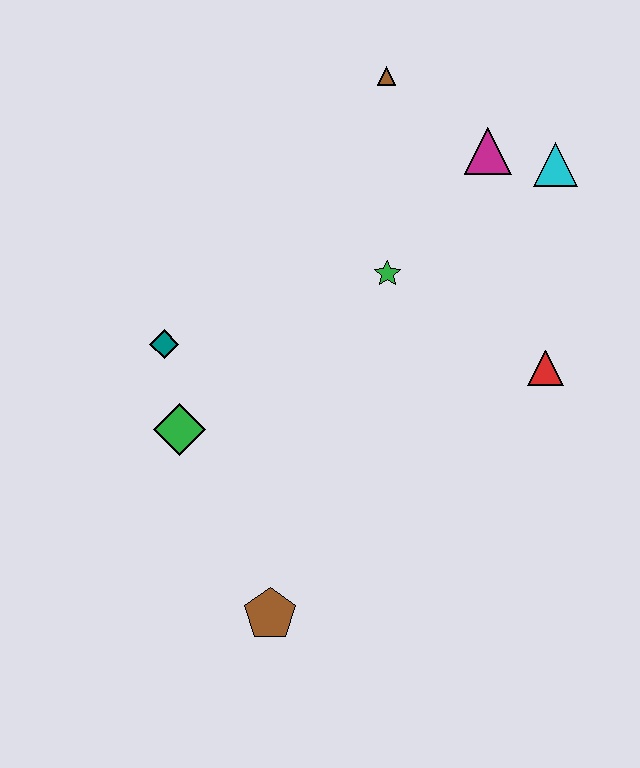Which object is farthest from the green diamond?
The cyan triangle is farthest from the green diamond.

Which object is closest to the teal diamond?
The green diamond is closest to the teal diamond.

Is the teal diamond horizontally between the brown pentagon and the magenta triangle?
No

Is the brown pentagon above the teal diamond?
No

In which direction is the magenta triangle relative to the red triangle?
The magenta triangle is above the red triangle.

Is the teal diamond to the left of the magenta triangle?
Yes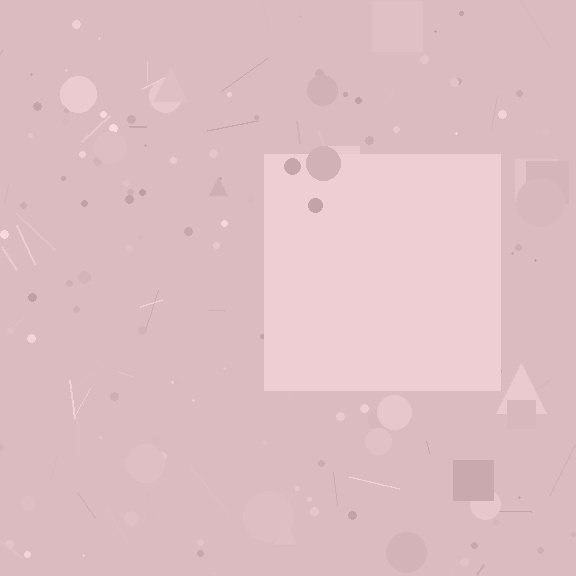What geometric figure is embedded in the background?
A square is embedded in the background.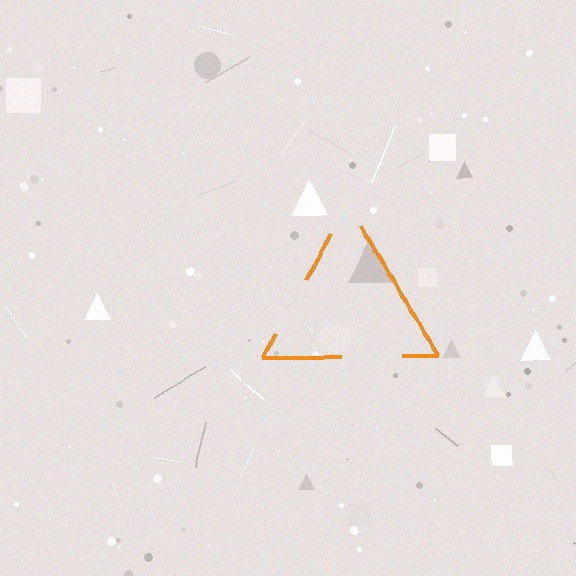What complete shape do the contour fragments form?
The contour fragments form a triangle.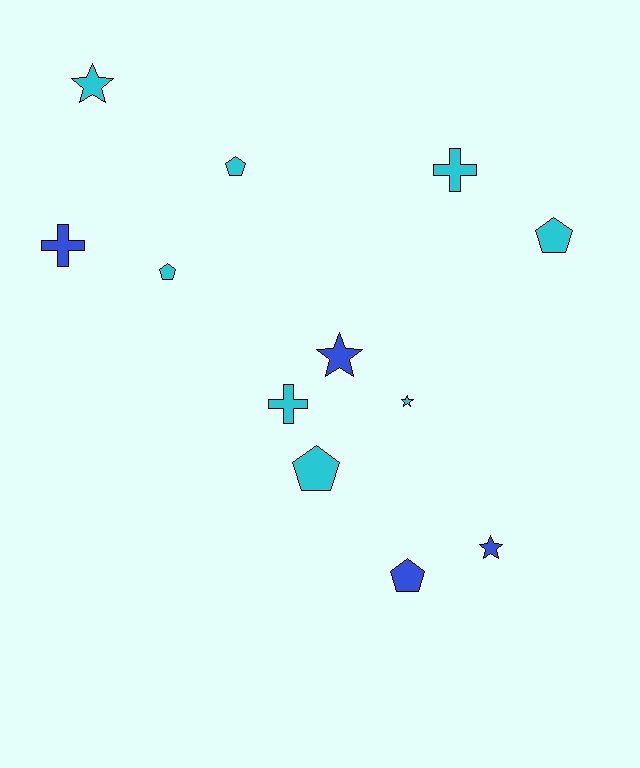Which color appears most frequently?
Cyan, with 8 objects.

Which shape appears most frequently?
Pentagon, with 5 objects.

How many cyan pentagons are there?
There are 4 cyan pentagons.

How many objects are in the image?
There are 12 objects.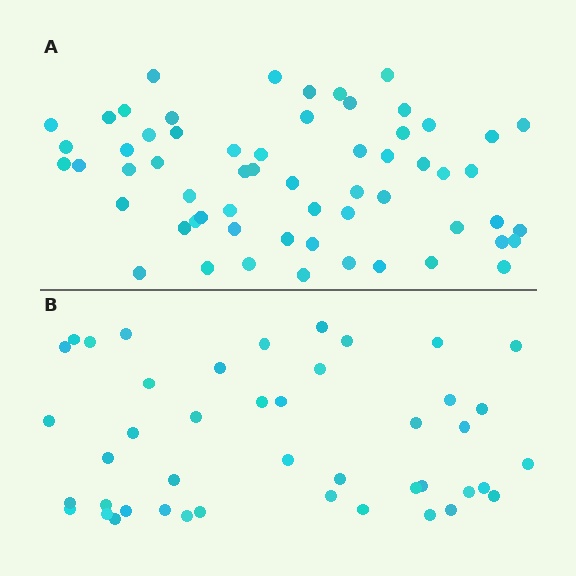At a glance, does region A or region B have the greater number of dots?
Region A (the top region) has more dots.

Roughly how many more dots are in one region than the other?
Region A has approximately 15 more dots than region B.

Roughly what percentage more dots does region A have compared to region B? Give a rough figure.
About 35% more.